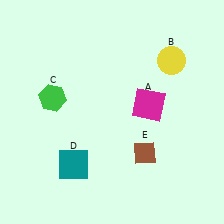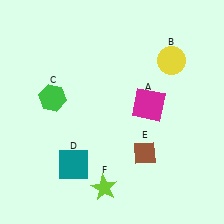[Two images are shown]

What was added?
A lime star (F) was added in Image 2.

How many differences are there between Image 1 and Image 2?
There is 1 difference between the two images.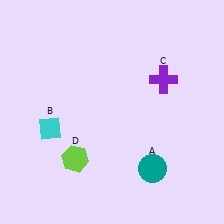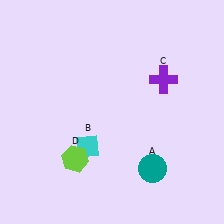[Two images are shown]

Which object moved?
The cyan diamond (B) moved right.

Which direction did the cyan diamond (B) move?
The cyan diamond (B) moved right.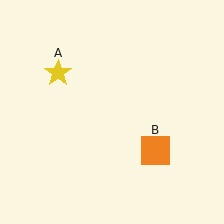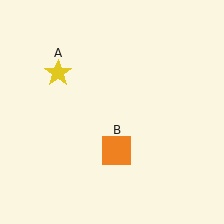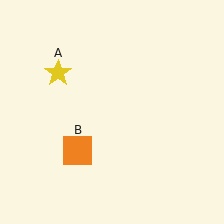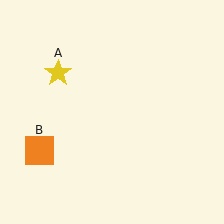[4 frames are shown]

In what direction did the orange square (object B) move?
The orange square (object B) moved left.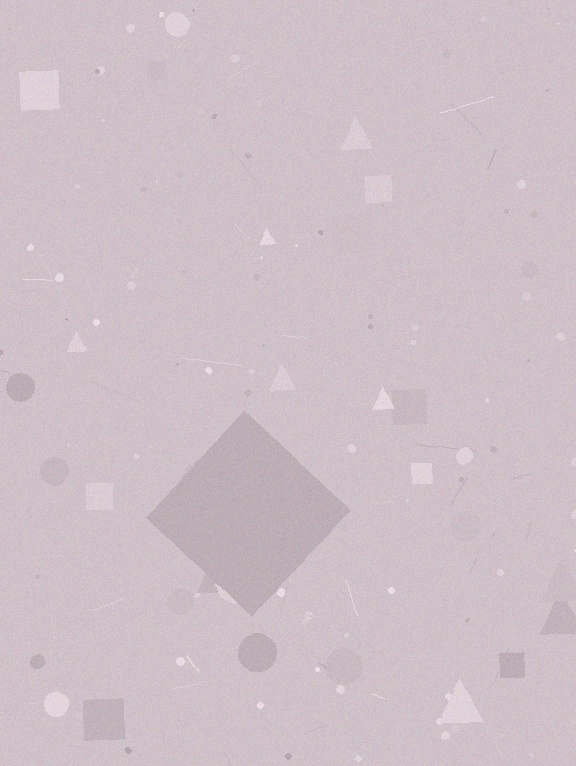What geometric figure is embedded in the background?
A diamond is embedded in the background.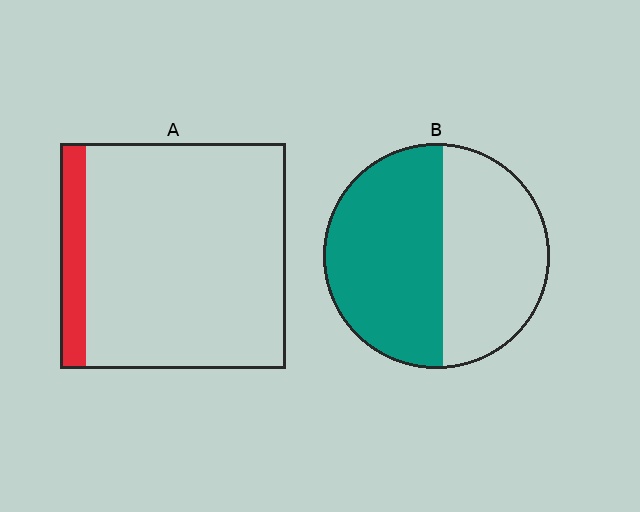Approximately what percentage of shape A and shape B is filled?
A is approximately 10% and B is approximately 55%.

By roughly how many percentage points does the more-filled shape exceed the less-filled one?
By roughly 40 percentage points (B over A).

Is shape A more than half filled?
No.